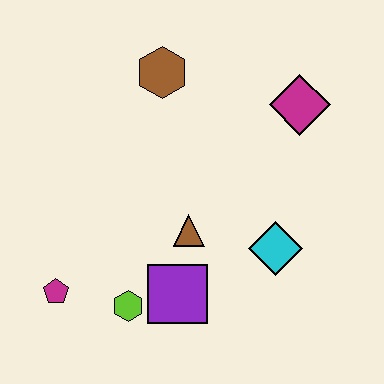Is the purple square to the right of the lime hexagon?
Yes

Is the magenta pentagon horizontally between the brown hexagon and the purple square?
No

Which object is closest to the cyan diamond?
The brown triangle is closest to the cyan diamond.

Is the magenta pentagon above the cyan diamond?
No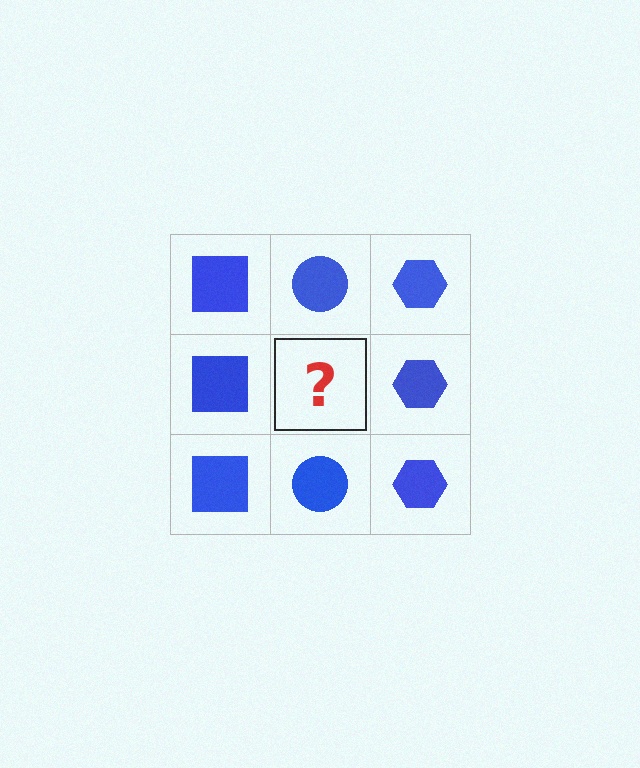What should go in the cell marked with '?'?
The missing cell should contain a blue circle.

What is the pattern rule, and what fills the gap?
The rule is that each column has a consistent shape. The gap should be filled with a blue circle.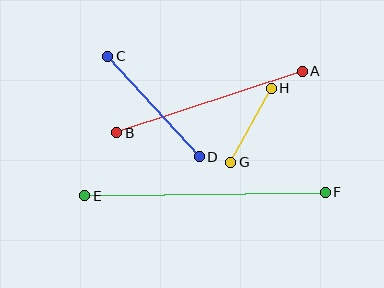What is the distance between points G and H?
The distance is approximately 84 pixels.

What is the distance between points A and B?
The distance is approximately 195 pixels.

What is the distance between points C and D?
The distance is approximately 136 pixels.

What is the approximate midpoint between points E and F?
The midpoint is at approximately (205, 194) pixels.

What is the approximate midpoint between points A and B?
The midpoint is at approximately (209, 102) pixels.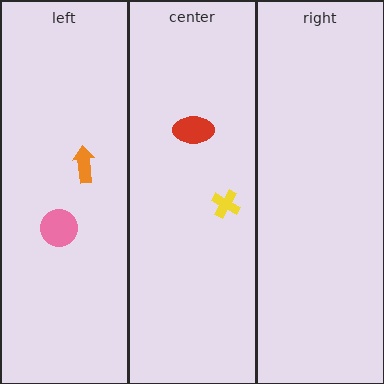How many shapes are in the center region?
2.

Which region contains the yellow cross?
The center region.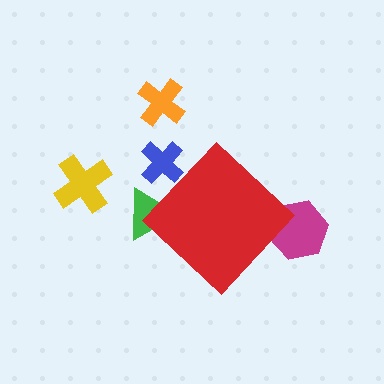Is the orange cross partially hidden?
No, the orange cross is fully visible.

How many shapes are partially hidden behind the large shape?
3 shapes are partially hidden.